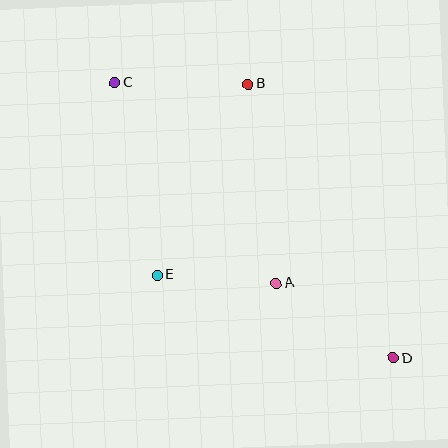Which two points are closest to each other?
Points A and E are closest to each other.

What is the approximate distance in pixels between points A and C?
The distance between A and C is approximately 257 pixels.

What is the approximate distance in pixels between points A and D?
The distance between A and D is approximately 139 pixels.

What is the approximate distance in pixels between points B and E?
The distance between B and E is approximately 211 pixels.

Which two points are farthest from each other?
Points C and D are farthest from each other.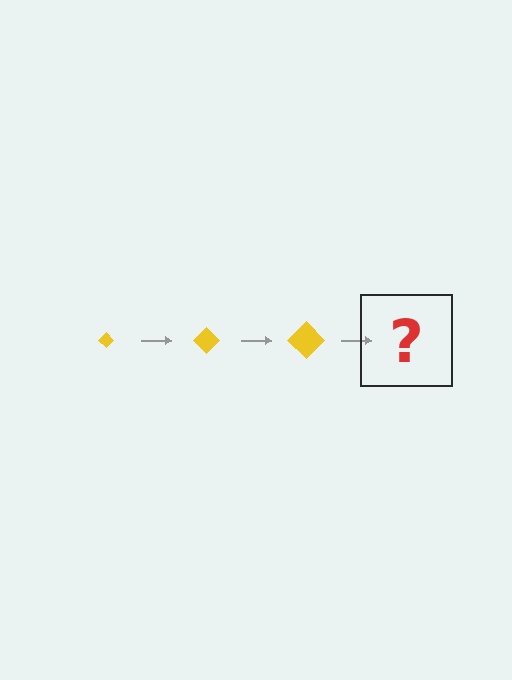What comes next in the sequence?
The next element should be a yellow diamond, larger than the previous one.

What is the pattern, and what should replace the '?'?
The pattern is that the diamond gets progressively larger each step. The '?' should be a yellow diamond, larger than the previous one.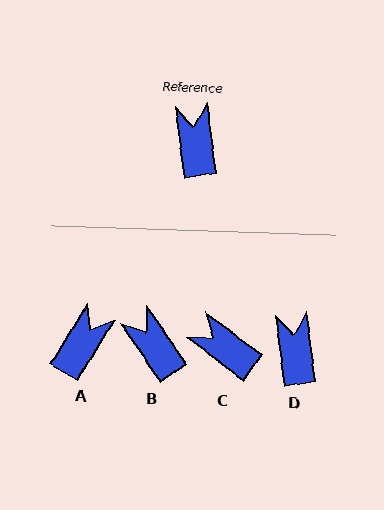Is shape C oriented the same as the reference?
No, it is off by about 45 degrees.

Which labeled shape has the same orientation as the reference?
D.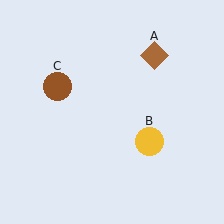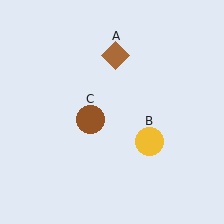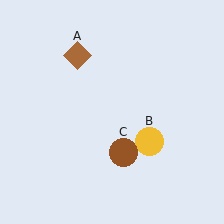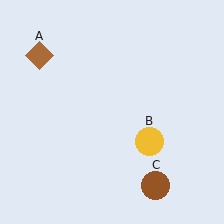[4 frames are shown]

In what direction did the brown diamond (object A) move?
The brown diamond (object A) moved left.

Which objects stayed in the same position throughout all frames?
Yellow circle (object B) remained stationary.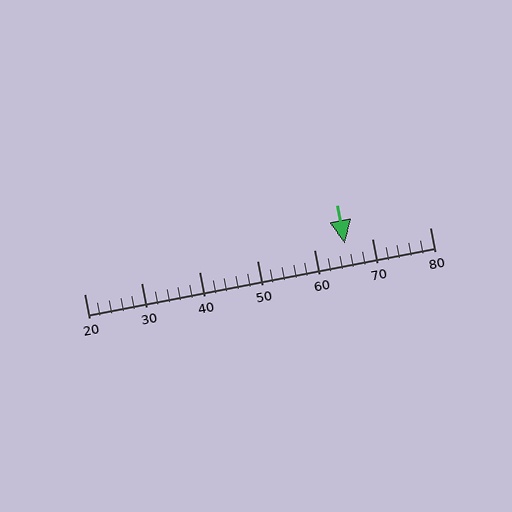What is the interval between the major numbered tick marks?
The major tick marks are spaced 10 units apart.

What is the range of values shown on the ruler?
The ruler shows values from 20 to 80.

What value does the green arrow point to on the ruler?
The green arrow points to approximately 65.